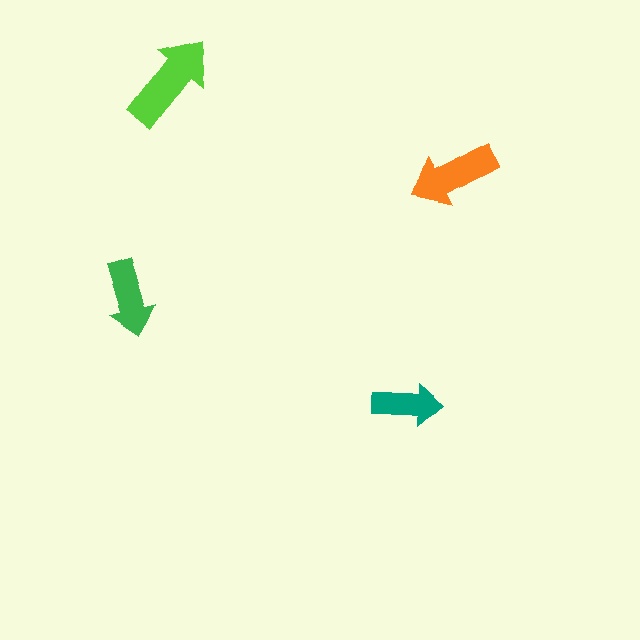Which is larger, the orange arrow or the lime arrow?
The lime one.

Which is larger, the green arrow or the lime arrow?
The lime one.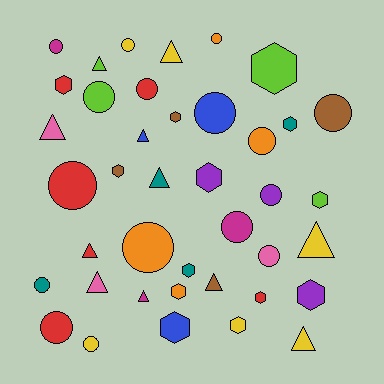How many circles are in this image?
There are 16 circles.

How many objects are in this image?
There are 40 objects.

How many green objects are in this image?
There are no green objects.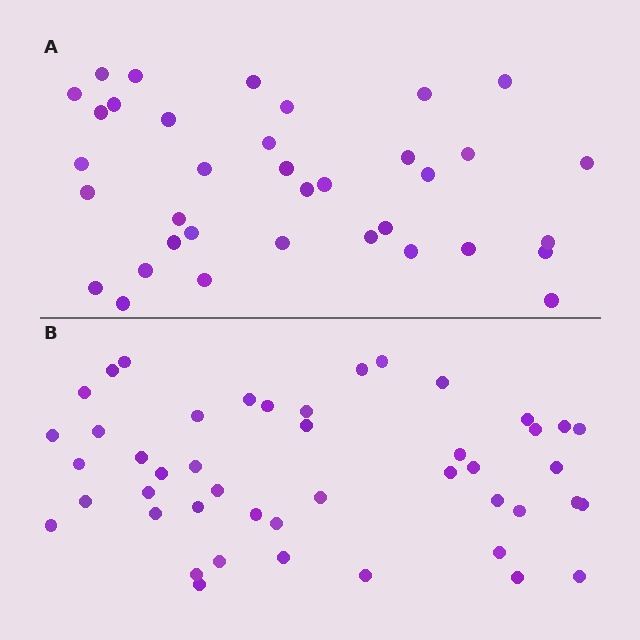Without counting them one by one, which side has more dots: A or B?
Region B (the bottom region) has more dots.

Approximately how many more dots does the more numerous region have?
Region B has roughly 10 or so more dots than region A.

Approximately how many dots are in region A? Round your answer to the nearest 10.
About 40 dots. (The exact count is 36, which rounds to 40.)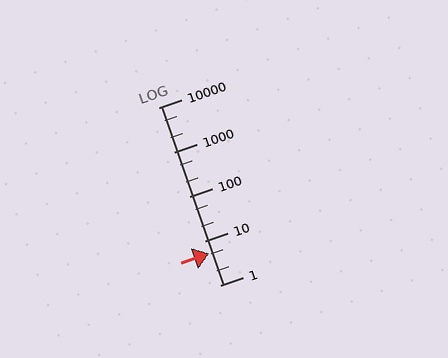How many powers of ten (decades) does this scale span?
The scale spans 4 decades, from 1 to 10000.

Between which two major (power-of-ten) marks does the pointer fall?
The pointer is between 1 and 10.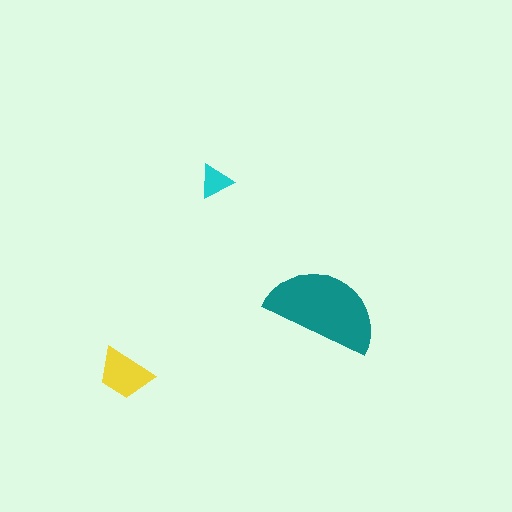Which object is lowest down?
The yellow trapezoid is bottommost.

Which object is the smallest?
The cyan triangle.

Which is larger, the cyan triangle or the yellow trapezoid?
The yellow trapezoid.